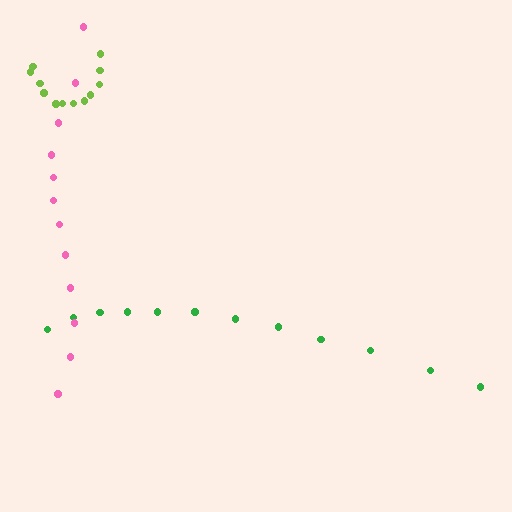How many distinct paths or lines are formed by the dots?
There are 3 distinct paths.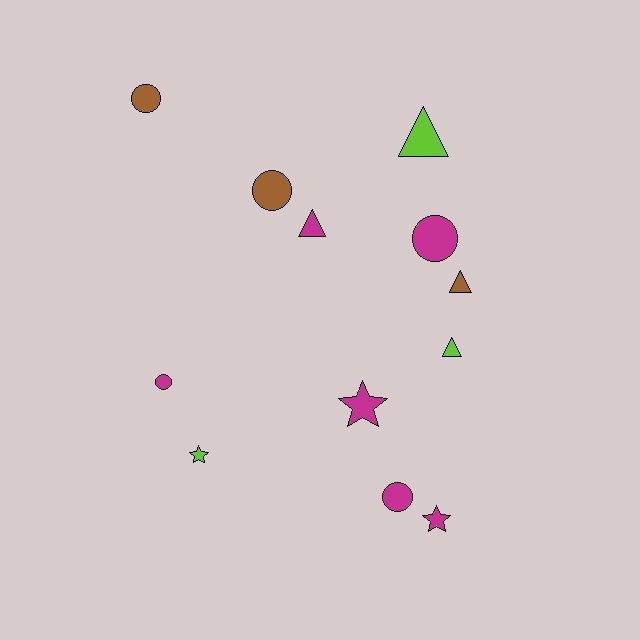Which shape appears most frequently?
Circle, with 5 objects.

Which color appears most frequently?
Magenta, with 6 objects.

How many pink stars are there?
There are no pink stars.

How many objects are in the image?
There are 12 objects.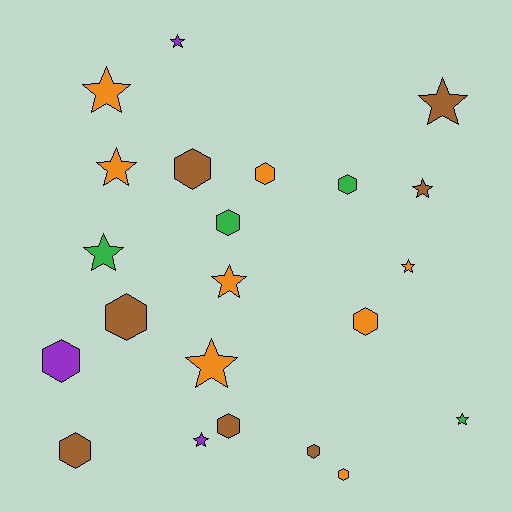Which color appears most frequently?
Orange, with 8 objects.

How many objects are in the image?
There are 22 objects.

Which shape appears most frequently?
Hexagon, with 11 objects.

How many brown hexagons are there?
There are 5 brown hexagons.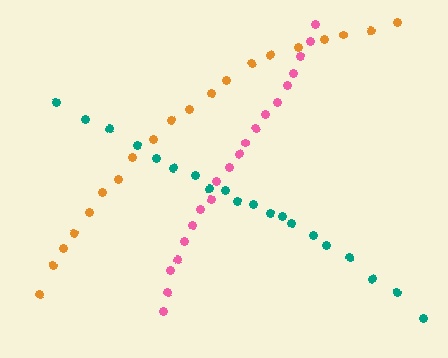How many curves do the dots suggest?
There are 3 distinct paths.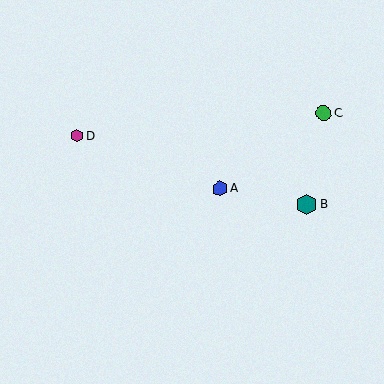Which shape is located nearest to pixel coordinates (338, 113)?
The green circle (labeled C) at (324, 114) is nearest to that location.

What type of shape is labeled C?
Shape C is a green circle.